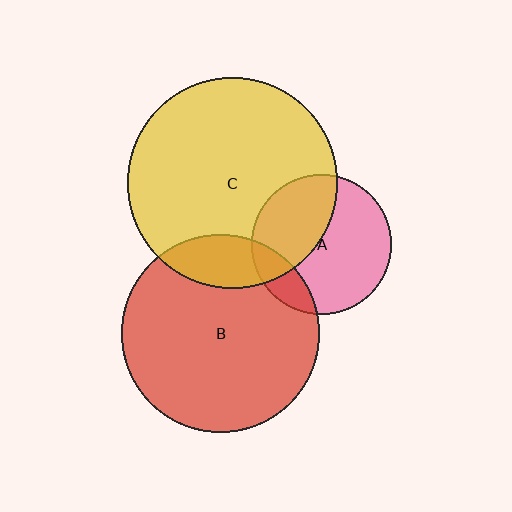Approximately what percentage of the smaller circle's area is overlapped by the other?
Approximately 40%.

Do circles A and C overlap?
Yes.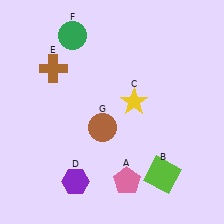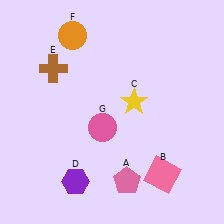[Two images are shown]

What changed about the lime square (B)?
In Image 1, B is lime. In Image 2, it changed to pink.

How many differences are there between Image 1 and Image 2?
There are 3 differences between the two images.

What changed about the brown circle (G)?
In Image 1, G is brown. In Image 2, it changed to pink.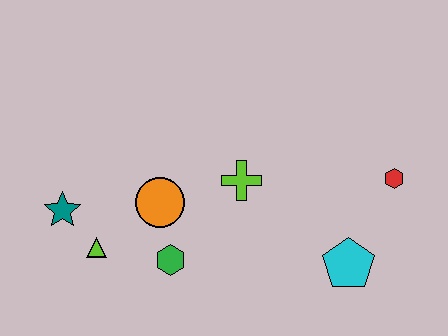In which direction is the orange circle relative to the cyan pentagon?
The orange circle is to the left of the cyan pentagon.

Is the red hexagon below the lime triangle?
No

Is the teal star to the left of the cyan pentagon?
Yes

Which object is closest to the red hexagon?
The cyan pentagon is closest to the red hexagon.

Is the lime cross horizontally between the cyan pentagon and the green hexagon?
Yes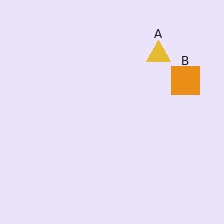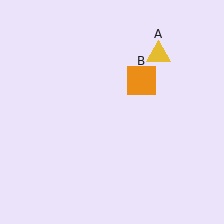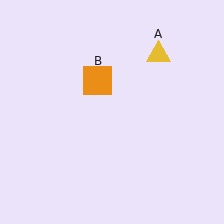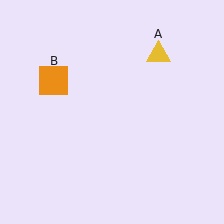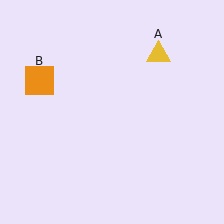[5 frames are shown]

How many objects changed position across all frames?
1 object changed position: orange square (object B).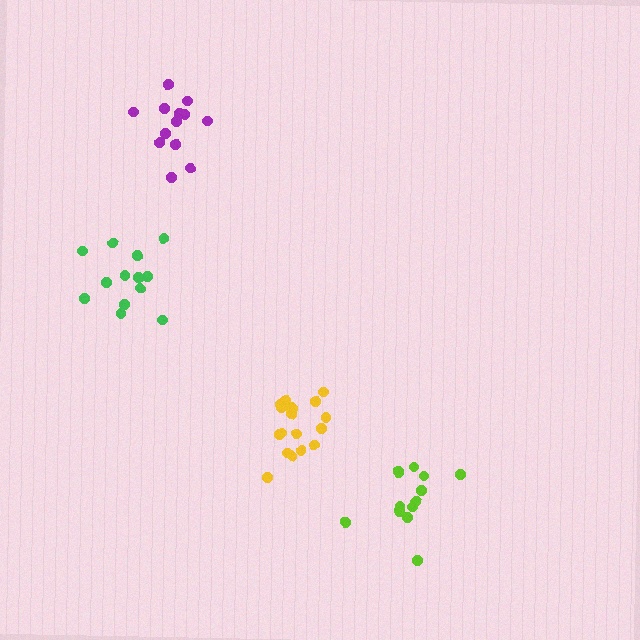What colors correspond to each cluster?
The clusters are colored: purple, green, yellow, lime.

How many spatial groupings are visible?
There are 4 spatial groupings.